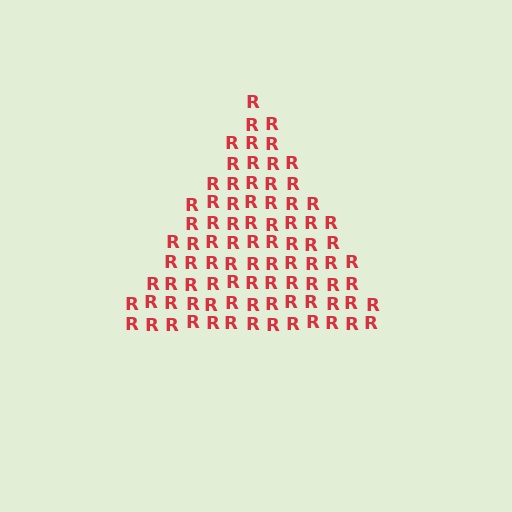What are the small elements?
The small elements are letter R's.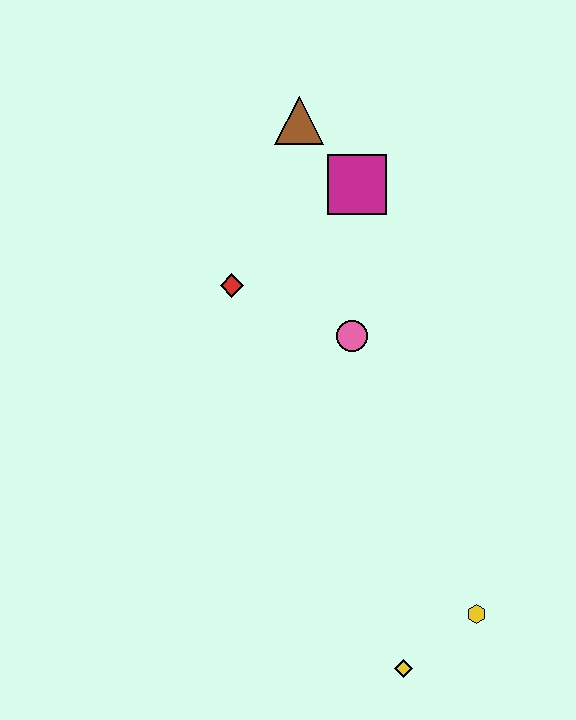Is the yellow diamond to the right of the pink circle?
Yes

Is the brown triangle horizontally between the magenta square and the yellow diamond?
No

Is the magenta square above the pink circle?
Yes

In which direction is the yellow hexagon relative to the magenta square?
The yellow hexagon is below the magenta square.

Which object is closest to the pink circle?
The red diamond is closest to the pink circle.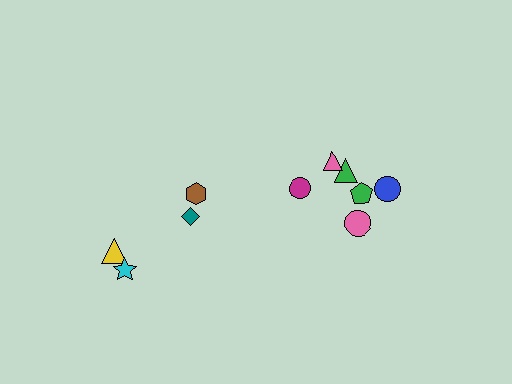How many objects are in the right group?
There are 6 objects.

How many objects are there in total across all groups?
There are 10 objects.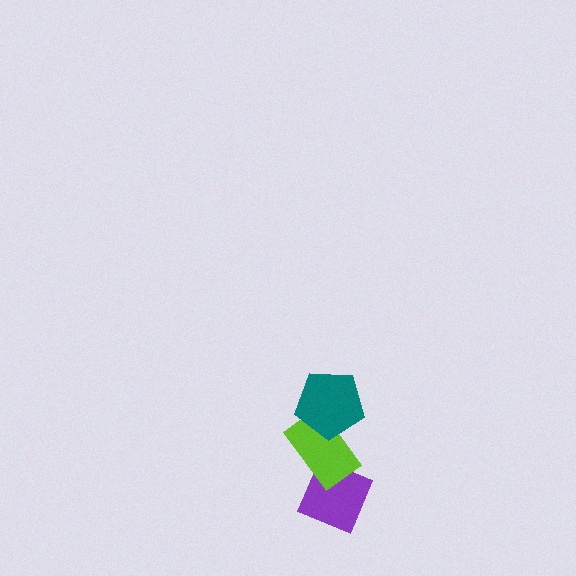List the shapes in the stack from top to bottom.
From top to bottom: the teal pentagon, the lime rectangle, the purple diamond.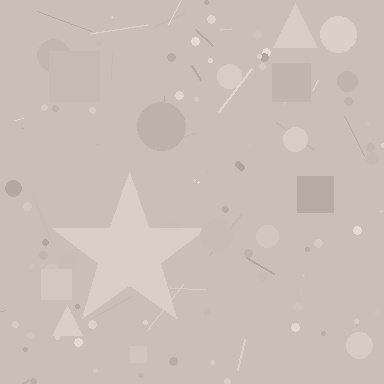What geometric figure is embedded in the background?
A star is embedded in the background.